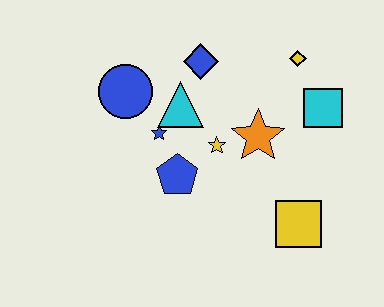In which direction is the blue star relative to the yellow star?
The blue star is to the left of the yellow star.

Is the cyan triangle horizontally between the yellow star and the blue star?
Yes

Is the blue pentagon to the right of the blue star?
Yes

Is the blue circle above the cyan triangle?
Yes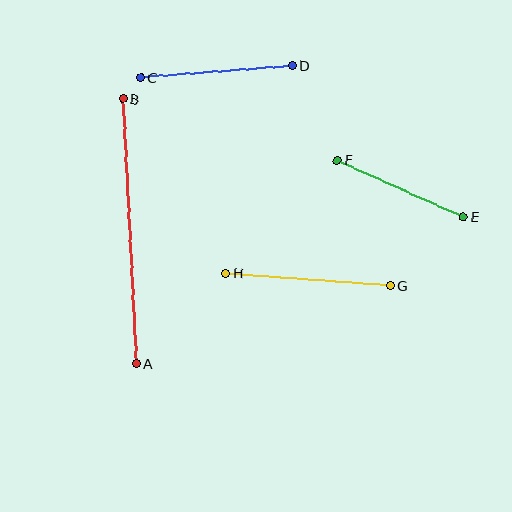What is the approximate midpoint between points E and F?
The midpoint is at approximately (400, 188) pixels.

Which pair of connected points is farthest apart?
Points A and B are farthest apart.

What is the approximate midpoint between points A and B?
The midpoint is at approximately (130, 231) pixels.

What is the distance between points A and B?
The distance is approximately 265 pixels.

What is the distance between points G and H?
The distance is approximately 165 pixels.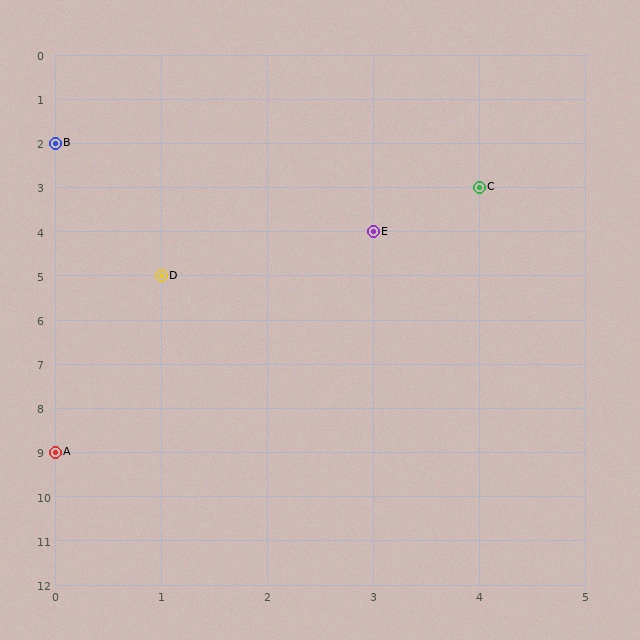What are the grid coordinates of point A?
Point A is at grid coordinates (0, 9).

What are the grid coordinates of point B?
Point B is at grid coordinates (0, 2).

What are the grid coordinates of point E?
Point E is at grid coordinates (3, 4).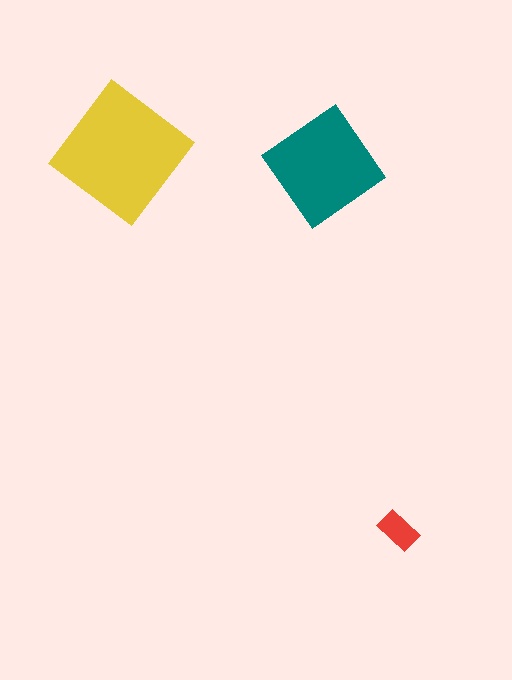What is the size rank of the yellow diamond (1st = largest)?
1st.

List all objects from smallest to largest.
The red rectangle, the teal diamond, the yellow diamond.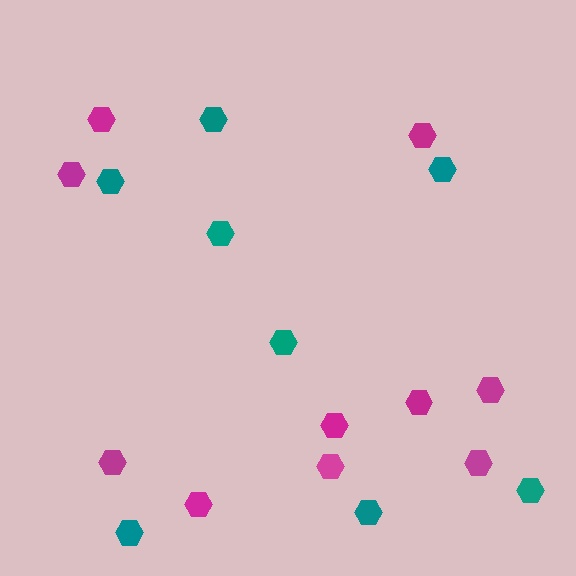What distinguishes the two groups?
There are 2 groups: one group of magenta hexagons (10) and one group of teal hexagons (8).